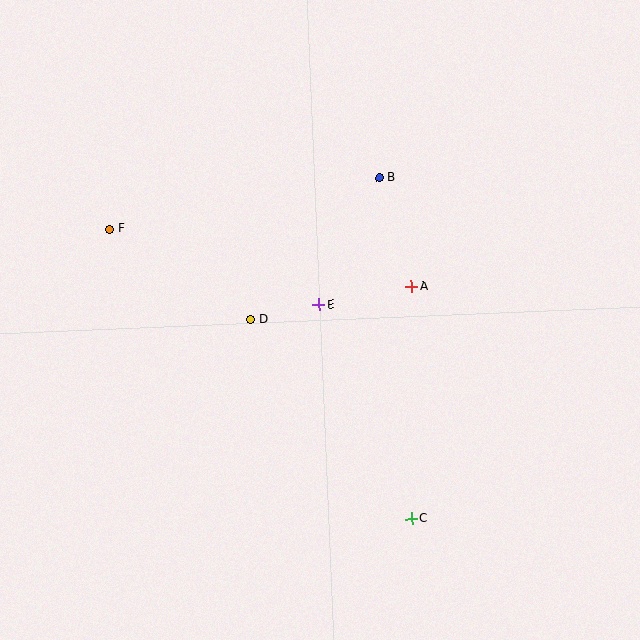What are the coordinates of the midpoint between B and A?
The midpoint between B and A is at (395, 232).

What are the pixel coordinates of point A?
Point A is at (411, 287).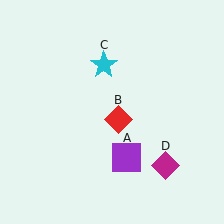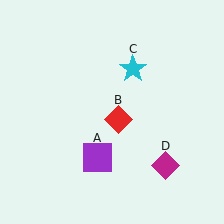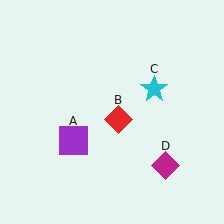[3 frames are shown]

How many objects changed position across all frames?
2 objects changed position: purple square (object A), cyan star (object C).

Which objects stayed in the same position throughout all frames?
Red diamond (object B) and magenta diamond (object D) remained stationary.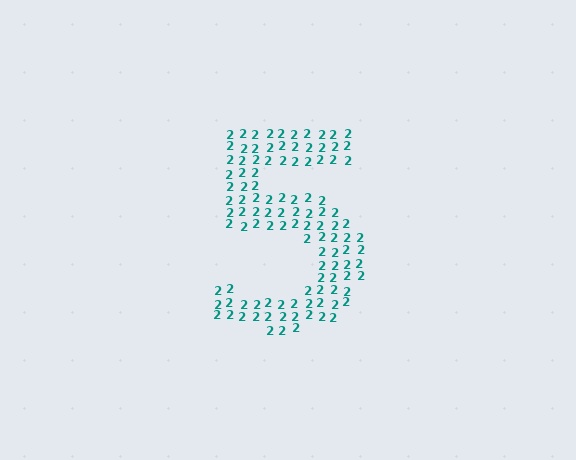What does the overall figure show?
The overall figure shows the digit 5.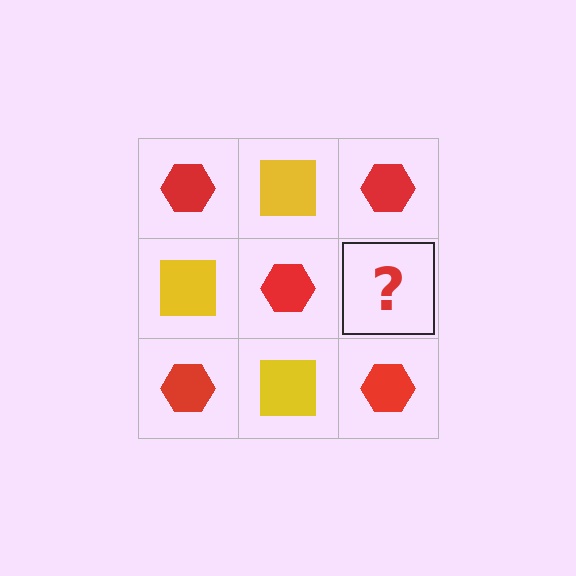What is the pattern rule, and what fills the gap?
The rule is that it alternates red hexagon and yellow square in a checkerboard pattern. The gap should be filled with a yellow square.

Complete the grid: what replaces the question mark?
The question mark should be replaced with a yellow square.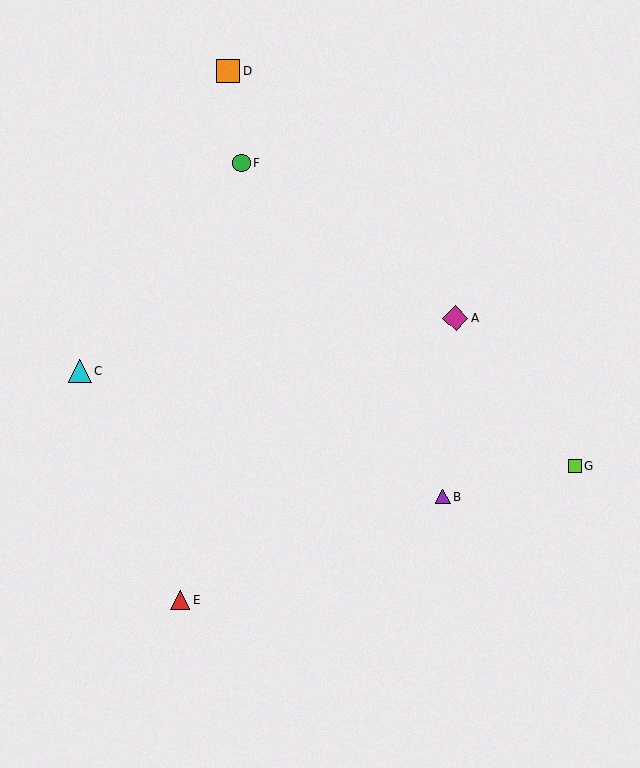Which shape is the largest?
The magenta diamond (labeled A) is the largest.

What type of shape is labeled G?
Shape G is a lime square.